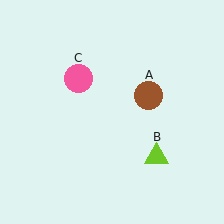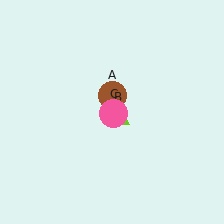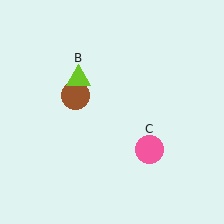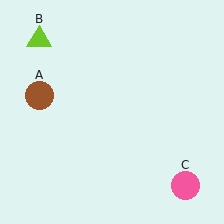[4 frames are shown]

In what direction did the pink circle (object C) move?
The pink circle (object C) moved down and to the right.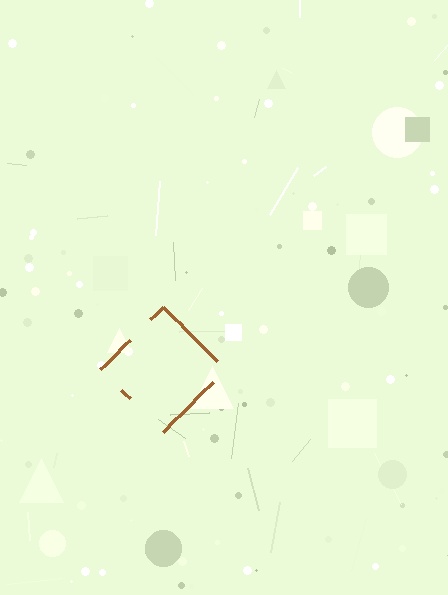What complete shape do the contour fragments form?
The contour fragments form a diamond.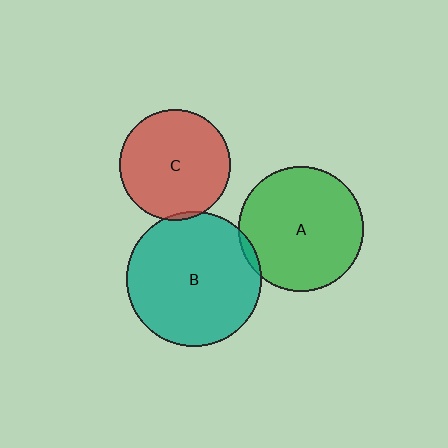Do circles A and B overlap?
Yes.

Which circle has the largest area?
Circle B (teal).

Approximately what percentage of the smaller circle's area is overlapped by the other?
Approximately 5%.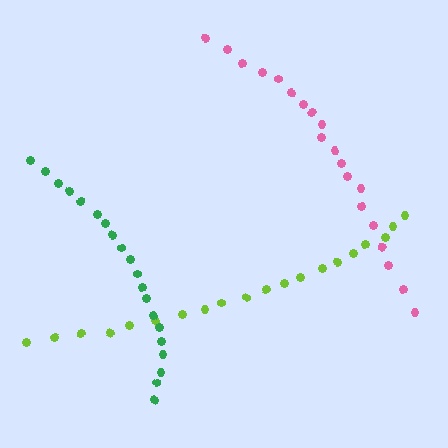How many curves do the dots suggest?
There are 3 distinct paths.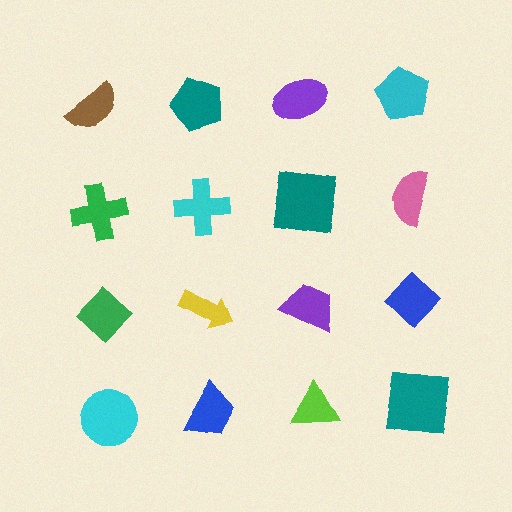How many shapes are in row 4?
4 shapes.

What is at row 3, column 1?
A green diamond.